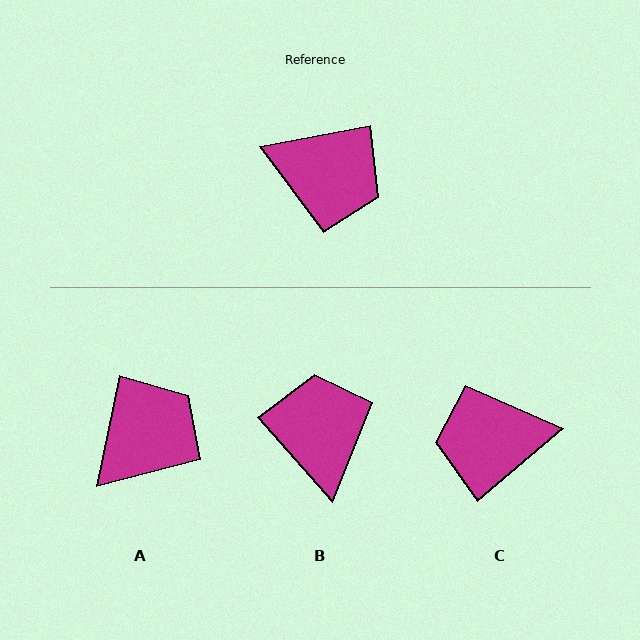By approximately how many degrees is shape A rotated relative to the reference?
Approximately 68 degrees counter-clockwise.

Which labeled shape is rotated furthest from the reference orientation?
C, about 151 degrees away.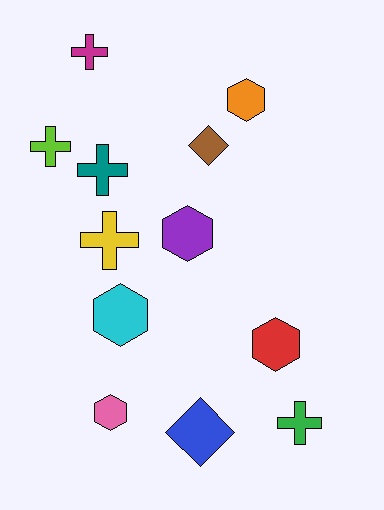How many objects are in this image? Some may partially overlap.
There are 12 objects.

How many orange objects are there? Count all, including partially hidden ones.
There is 1 orange object.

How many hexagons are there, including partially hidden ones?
There are 5 hexagons.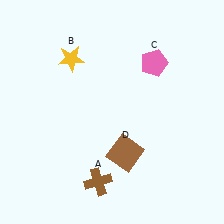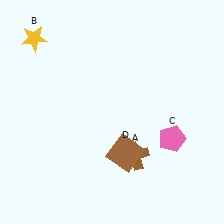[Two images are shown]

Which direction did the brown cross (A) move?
The brown cross (A) moved right.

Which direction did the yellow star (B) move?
The yellow star (B) moved left.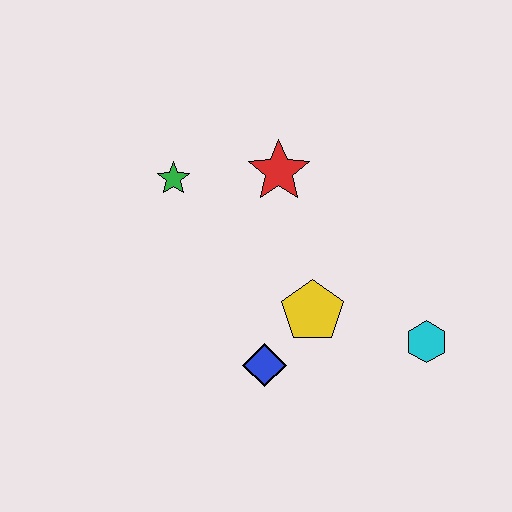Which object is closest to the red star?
The green star is closest to the red star.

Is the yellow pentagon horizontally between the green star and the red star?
No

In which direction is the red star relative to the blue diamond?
The red star is above the blue diamond.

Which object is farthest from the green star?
The cyan hexagon is farthest from the green star.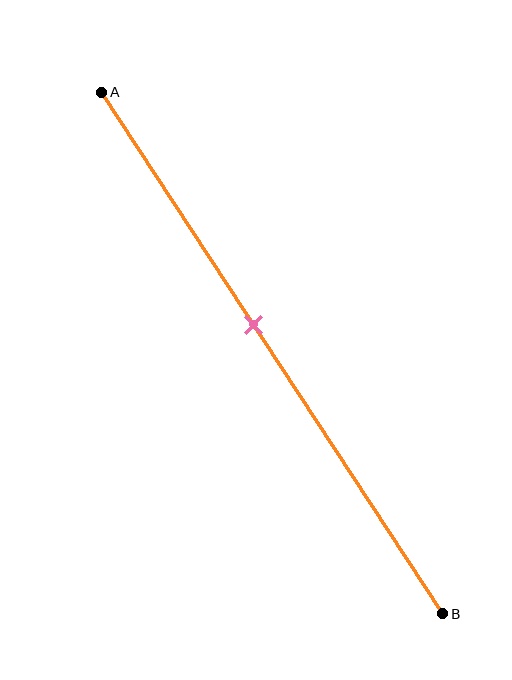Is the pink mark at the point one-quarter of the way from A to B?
No, the mark is at about 45% from A, not at the 25% one-quarter point.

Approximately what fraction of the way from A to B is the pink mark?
The pink mark is approximately 45% of the way from A to B.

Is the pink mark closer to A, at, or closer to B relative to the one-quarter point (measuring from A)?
The pink mark is closer to point B than the one-quarter point of segment AB.